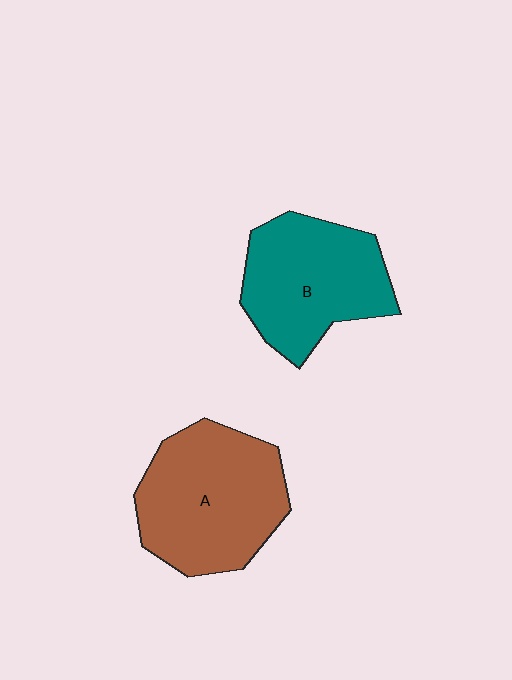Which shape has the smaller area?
Shape B (teal).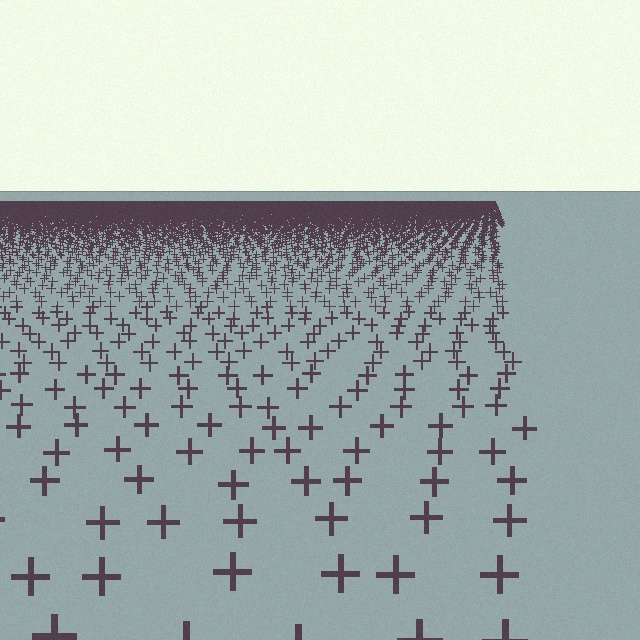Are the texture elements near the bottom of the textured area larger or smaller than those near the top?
Larger. Near the bottom, elements are closer to the viewer and appear at a bigger on-screen size.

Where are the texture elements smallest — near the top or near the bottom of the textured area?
Near the top.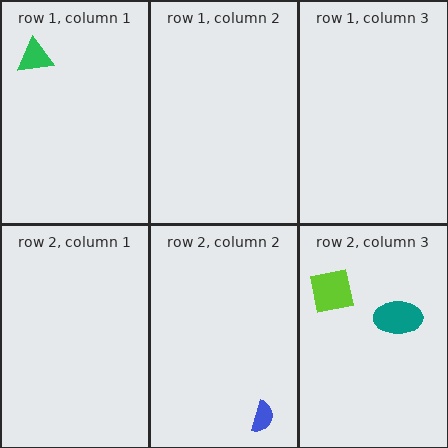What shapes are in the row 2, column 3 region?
The lime square, the teal ellipse.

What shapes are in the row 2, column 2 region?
The blue semicircle.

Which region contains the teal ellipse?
The row 2, column 3 region.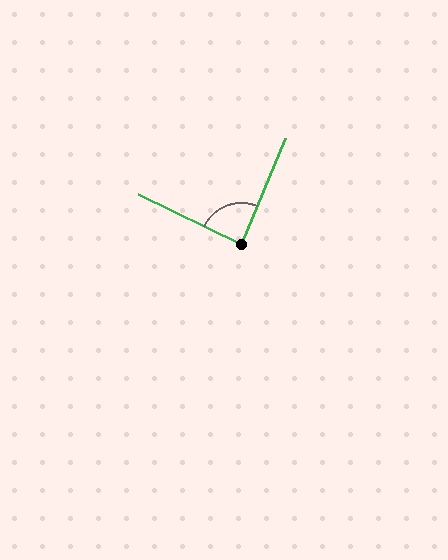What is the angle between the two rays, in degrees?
Approximately 87 degrees.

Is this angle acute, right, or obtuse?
It is approximately a right angle.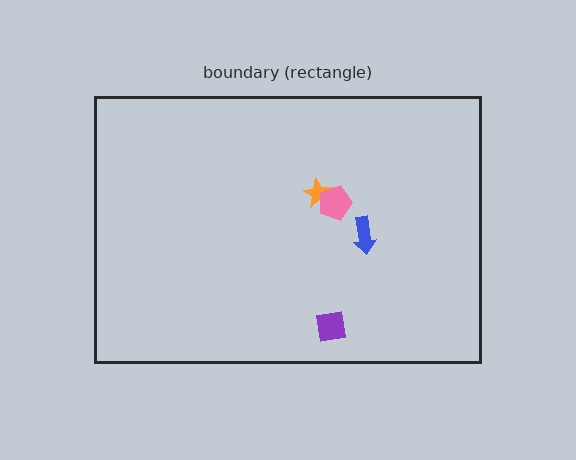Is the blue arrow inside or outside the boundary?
Inside.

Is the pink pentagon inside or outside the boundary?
Inside.